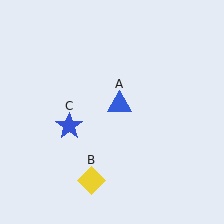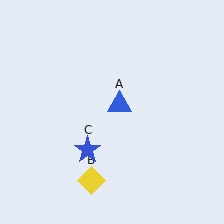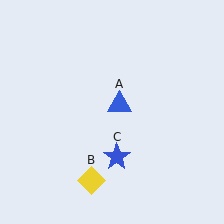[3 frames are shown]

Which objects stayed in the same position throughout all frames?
Blue triangle (object A) and yellow diamond (object B) remained stationary.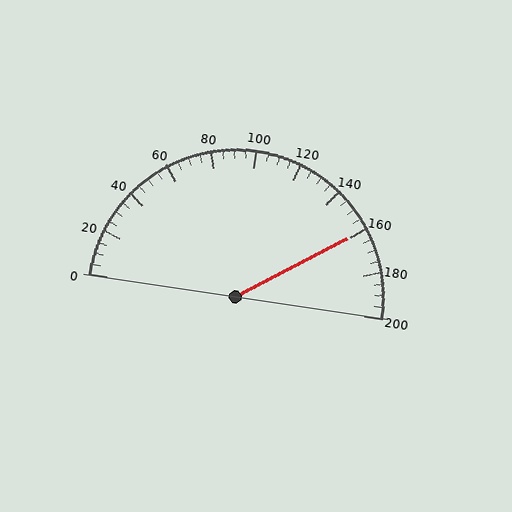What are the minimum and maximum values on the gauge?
The gauge ranges from 0 to 200.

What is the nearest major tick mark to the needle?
The nearest major tick mark is 160.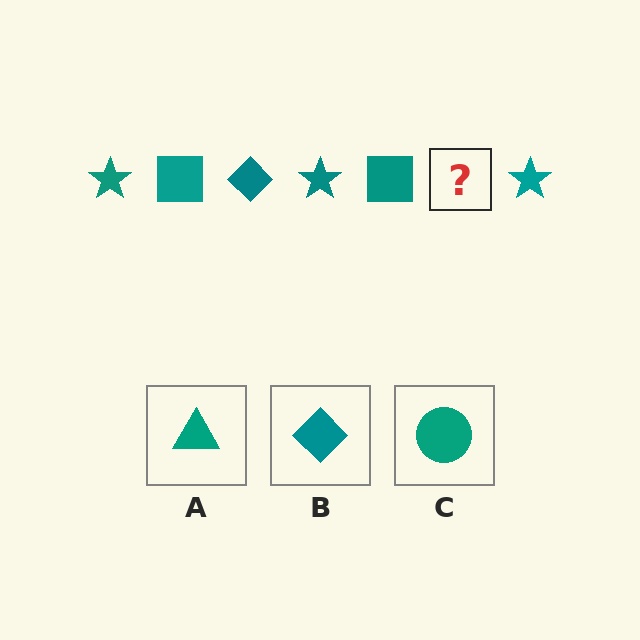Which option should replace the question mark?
Option B.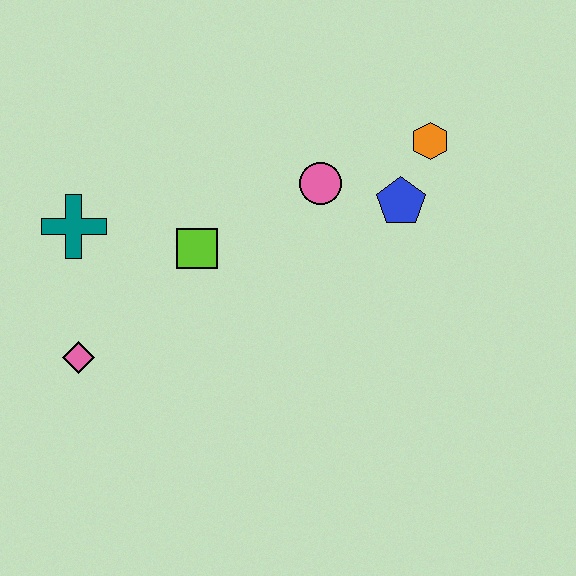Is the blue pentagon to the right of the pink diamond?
Yes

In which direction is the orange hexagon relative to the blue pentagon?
The orange hexagon is above the blue pentagon.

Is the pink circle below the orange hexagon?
Yes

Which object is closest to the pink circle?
The blue pentagon is closest to the pink circle.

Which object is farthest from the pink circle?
The pink diamond is farthest from the pink circle.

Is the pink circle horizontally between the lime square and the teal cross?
No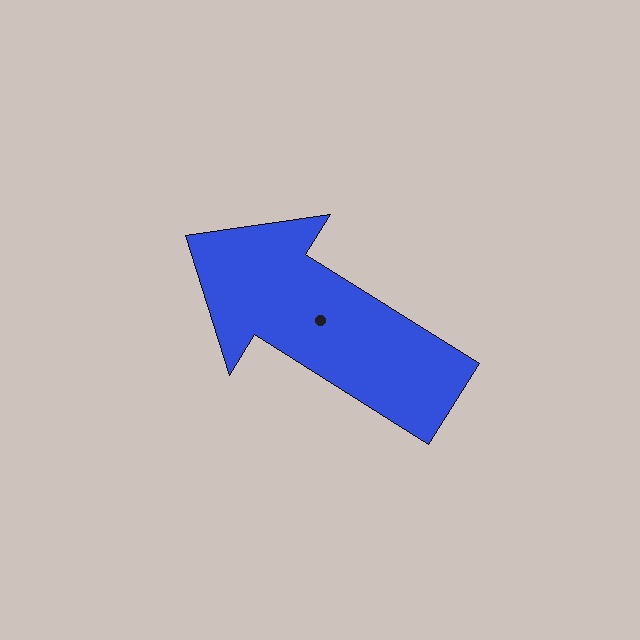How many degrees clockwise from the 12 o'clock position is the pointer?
Approximately 302 degrees.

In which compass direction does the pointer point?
Northwest.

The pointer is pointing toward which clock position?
Roughly 10 o'clock.